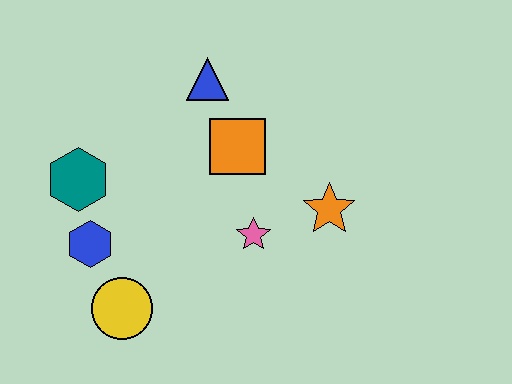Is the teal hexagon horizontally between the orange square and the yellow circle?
No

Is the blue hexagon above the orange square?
No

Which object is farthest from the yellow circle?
The blue triangle is farthest from the yellow circle.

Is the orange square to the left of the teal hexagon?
No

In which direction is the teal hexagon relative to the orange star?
The teal hexagon is to the left of the orange star.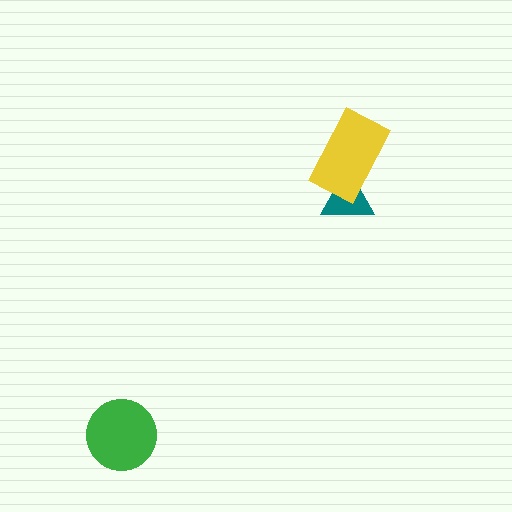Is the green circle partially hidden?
No, no other shape covers it.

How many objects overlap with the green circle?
0 objects overlap with the green circle.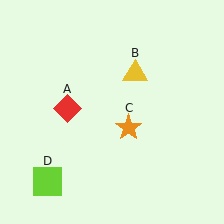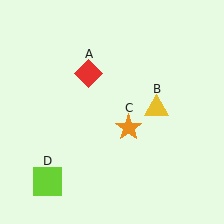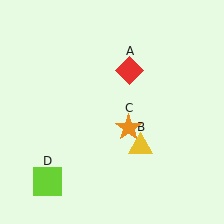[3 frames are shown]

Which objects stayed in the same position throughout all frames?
Orange star (object C) and lime square (object D) remained stationary.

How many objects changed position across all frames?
2 objects changed position: red diamond (object A), yellow triangle (object B).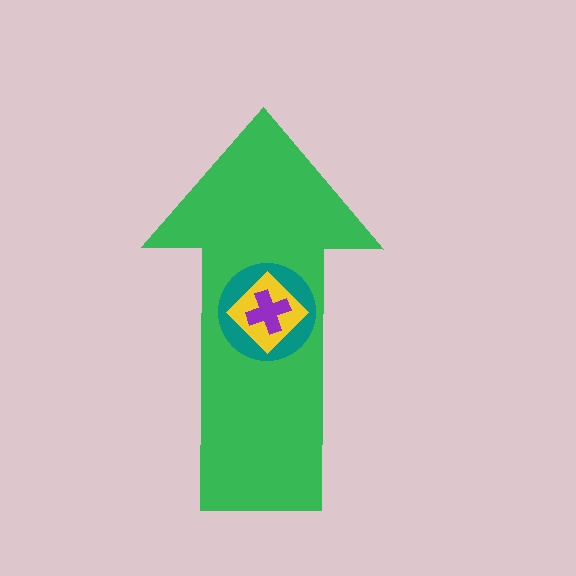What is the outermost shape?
The green arrow.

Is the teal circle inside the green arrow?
Yes.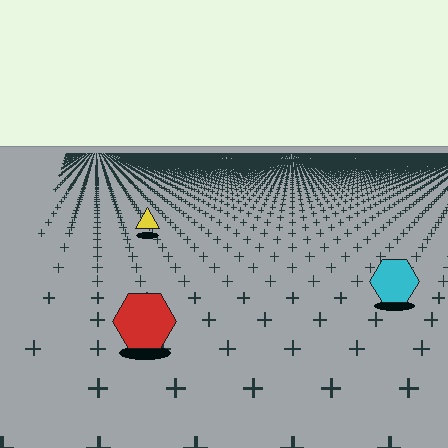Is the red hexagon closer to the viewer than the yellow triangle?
Yes. The red hexagon is closer — you can tell from the texture gradient: the ground texture is coarser near it.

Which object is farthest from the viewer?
The yellow triangle is farthest from the viewer. It appears smaller and the ground texture around it is denser.